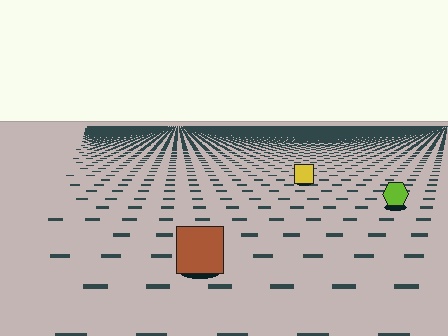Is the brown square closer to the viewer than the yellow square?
Yes. The brown square is closer — you can tell from the texture gradient: the ground texture is coarser near it.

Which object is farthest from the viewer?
The yellow square is farthest from the viewer. It appears smaller and the ground texture around it is denser.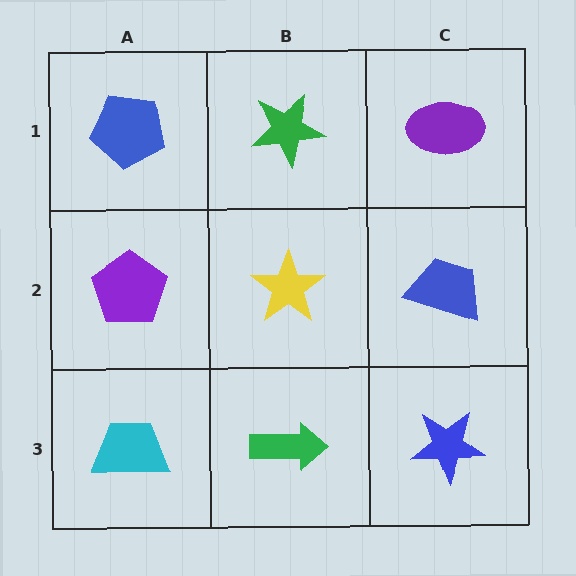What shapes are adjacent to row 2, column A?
A blue pentagon (row 1, column A), a cyan trapezoid (row 3, column A), a yellow star (row 2, column B).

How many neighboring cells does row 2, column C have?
3.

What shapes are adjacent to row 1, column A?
A purple pentagon (row 2, column A), a green star (row 1, column B).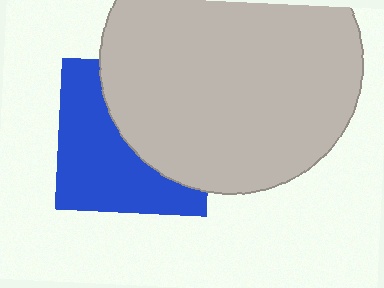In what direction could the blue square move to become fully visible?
The blue square could move toward the lower-left. That would shift it out from behind the light gray circle entirely.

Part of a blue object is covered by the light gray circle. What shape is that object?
It is a square.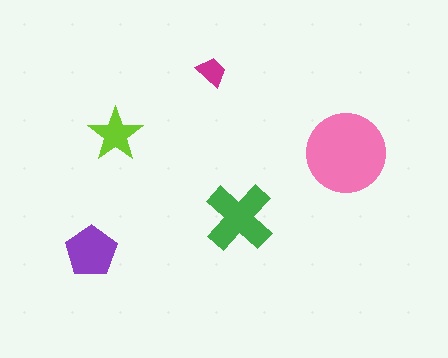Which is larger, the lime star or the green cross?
The green cross.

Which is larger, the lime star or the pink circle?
The pink circle.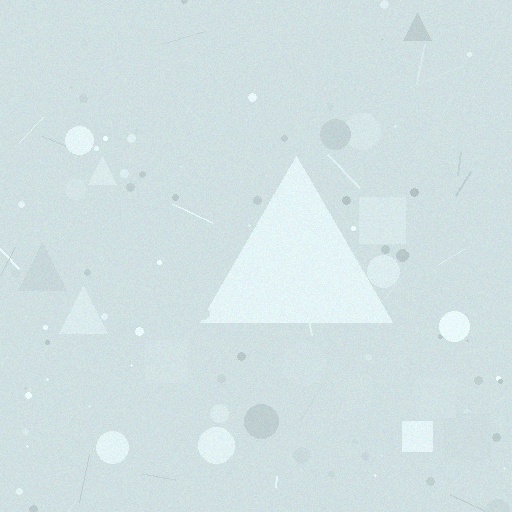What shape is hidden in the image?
A triangle is hidden in the image.